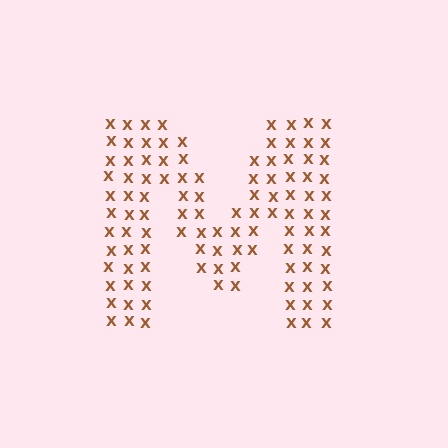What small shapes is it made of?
It is made of small letter X's.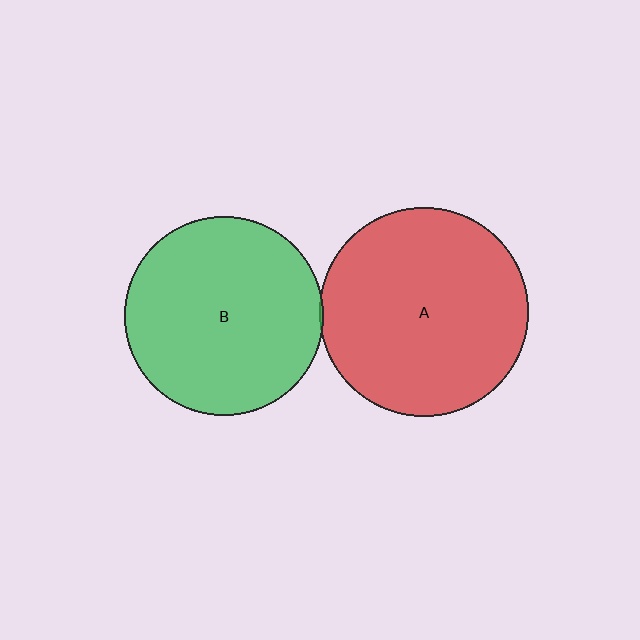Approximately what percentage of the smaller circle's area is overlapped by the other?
Approximately 5%.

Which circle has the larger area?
Circle A (red).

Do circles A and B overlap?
Yes.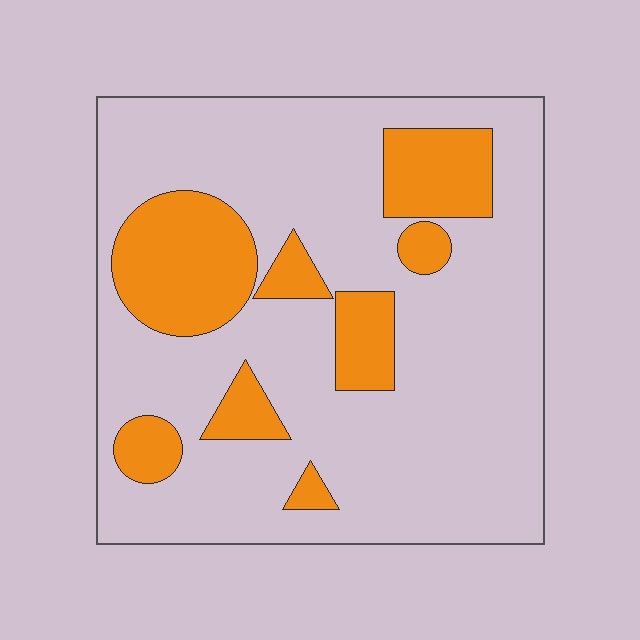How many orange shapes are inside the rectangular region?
8.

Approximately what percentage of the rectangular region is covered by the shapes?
Approximately 25%.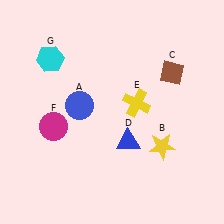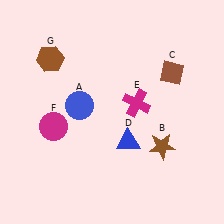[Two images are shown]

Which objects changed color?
B changed from yellow to brown. E changed from yellow to magenta. G changed from cyan to brown.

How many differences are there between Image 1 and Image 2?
There are 3 differences between the two images.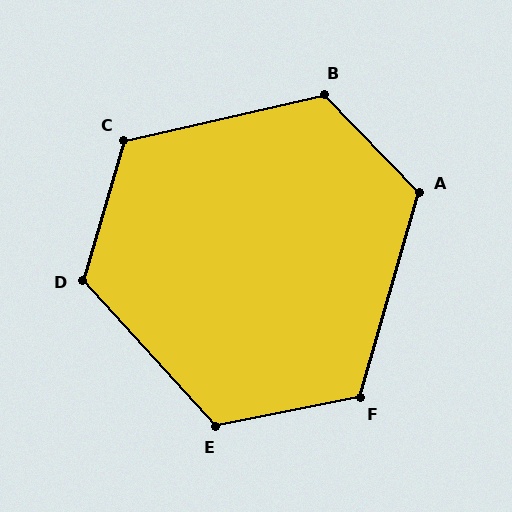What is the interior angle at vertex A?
Approximately 120 degrees (obtuse).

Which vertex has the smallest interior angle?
F, at approximately 118 degrees.